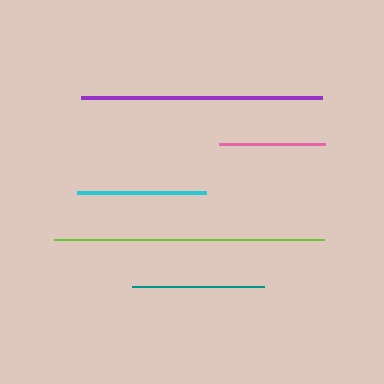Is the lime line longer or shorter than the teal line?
The lime line is longer than the teal line.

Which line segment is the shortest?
The pink line is the shortest at approximately 105 pixels.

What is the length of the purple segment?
The purple segment is approximately 241 pixels long.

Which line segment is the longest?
The lime line is the longest at approximately 270 pixels.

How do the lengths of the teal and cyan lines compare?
The teal and cyan lines are approximately the same length.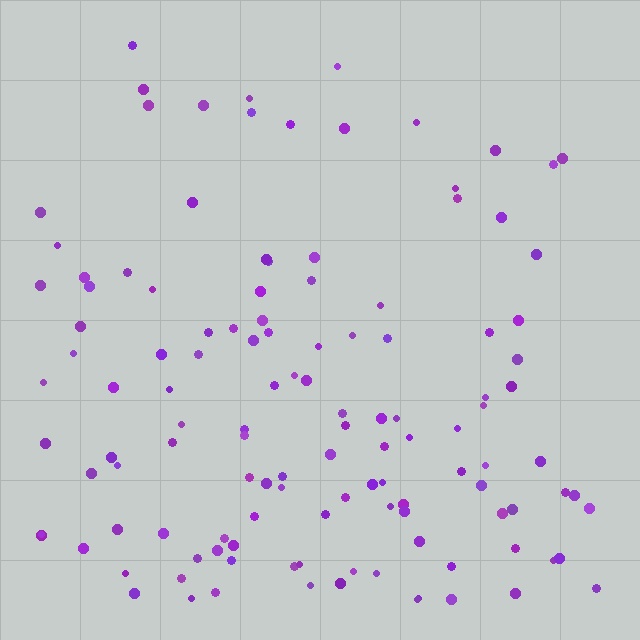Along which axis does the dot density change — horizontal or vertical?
Vertical.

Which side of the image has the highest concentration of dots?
The bottom.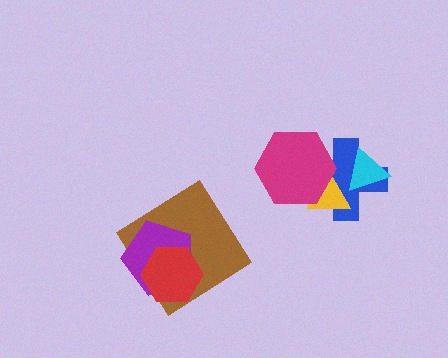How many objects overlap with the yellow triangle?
3 objects overlap with the yellow triangle.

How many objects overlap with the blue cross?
3 objects overlap with the blue cross.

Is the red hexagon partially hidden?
No, no other shape covers it.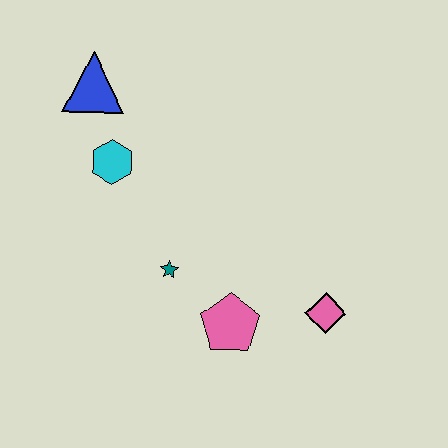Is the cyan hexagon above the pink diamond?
Yes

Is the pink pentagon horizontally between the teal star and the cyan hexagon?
No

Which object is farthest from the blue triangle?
The pink diamond is farthest from the blue triangle.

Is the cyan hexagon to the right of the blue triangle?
Yes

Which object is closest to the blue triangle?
The cyan hexagon is closest to the blue triangle.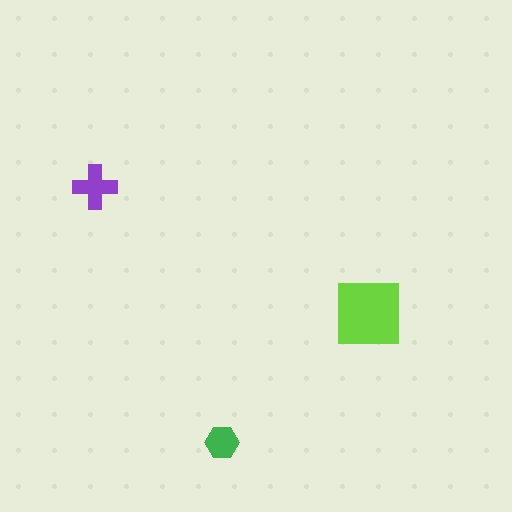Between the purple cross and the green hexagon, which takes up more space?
The purple cross.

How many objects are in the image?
There are 3 objects in the image.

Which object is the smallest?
The green hexagon.